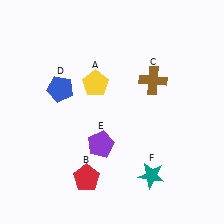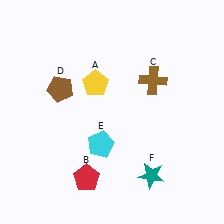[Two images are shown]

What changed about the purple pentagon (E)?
In Image 1, E is purple. In Image 2, it changed to cyan.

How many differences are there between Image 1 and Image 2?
There are 2 differences between the two images.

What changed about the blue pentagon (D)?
In Image 1, D is blue. In Image 2, it changed to brown.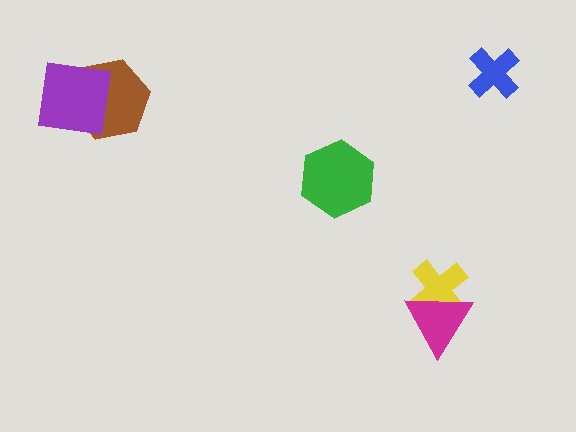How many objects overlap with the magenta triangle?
1 object overlaps with the magenta triangle.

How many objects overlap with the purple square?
1 object overlaps with the purple square.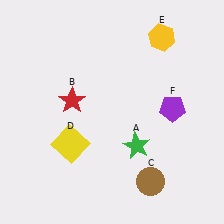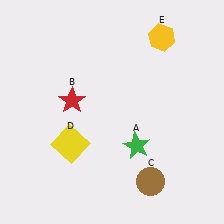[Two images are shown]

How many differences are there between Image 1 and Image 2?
There is 1 difference between the two images.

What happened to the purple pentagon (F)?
The purple pentagon (F) was removed in Image 2. It was in the top-right area of Image 1.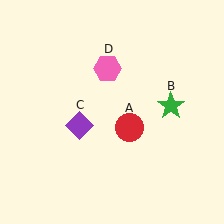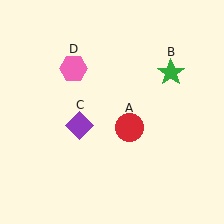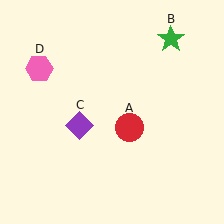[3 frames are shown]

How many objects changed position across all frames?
2 objects changed position: green star (object B), pink hexagon (object D).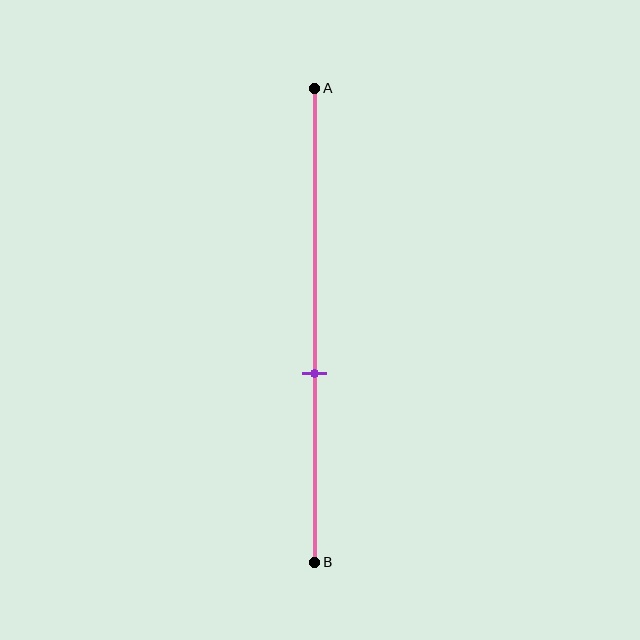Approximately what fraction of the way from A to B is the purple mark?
The purple mark is approximately 60% of the way from A to B.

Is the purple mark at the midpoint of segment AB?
No, the mark is at about 60% from A, not at the 50% midpoint.